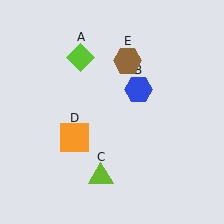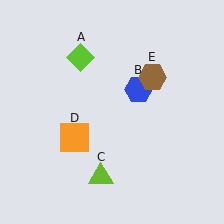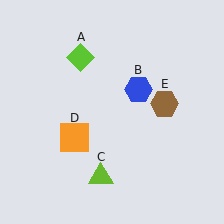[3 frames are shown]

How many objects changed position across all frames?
1 object changed position: brown hexagon (object E).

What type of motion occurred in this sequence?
The brown hexagon (object E) rotated clockwise around the center of the scene.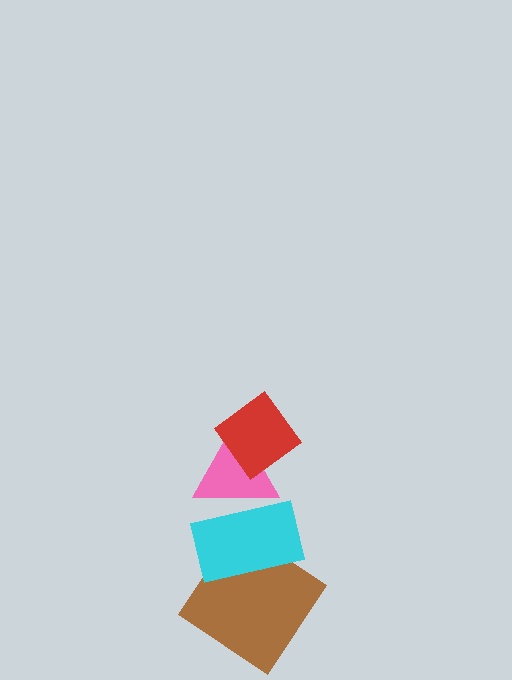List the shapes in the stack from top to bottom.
From top to bottom: the red diamond, the pink triangle, the cyan rectangle, the brown diamond.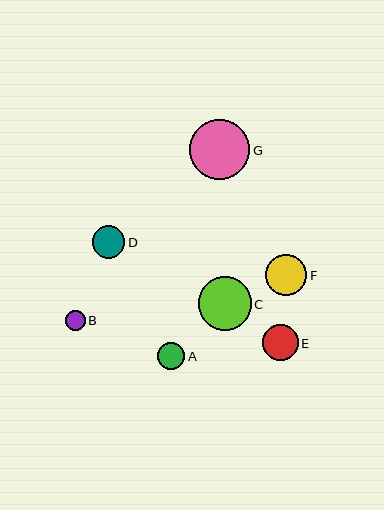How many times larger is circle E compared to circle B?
Circle E is approximately 1.7 times the size of circle B.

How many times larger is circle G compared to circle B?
Circle G is approximately 3.0 times the size of circle B.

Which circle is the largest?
Circle G is the largest with a size of approximately 60 pixels.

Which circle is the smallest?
Circle B is the smallest with a size of approximately 20 pixels.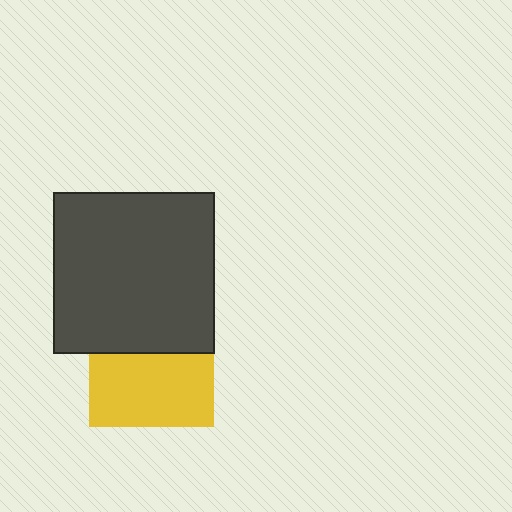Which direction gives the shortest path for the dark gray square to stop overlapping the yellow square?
Moving up gives the shortest separation.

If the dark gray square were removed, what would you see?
You would see the complete yellow square.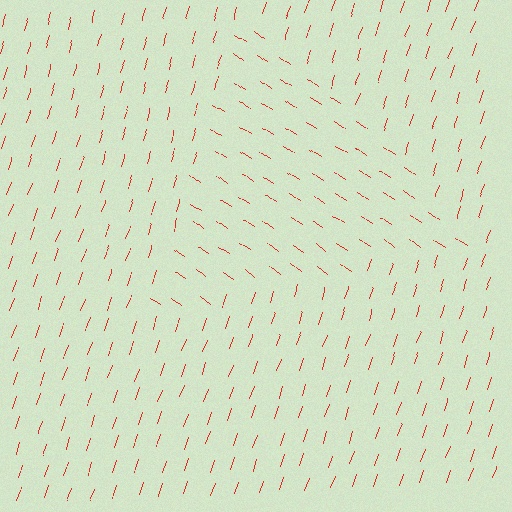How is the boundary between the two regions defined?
The boundary is defined purely by a change in line orientation (approximately 73 degrees difference). All lines are the same color and thickness.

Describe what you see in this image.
The image is filled with small red line segments. A triangle region in the image has lines oriented differently from the surrounding lines, creating a visible texture boundary.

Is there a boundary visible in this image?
Yes, there is a texture boundary formed by a change in line orientation.